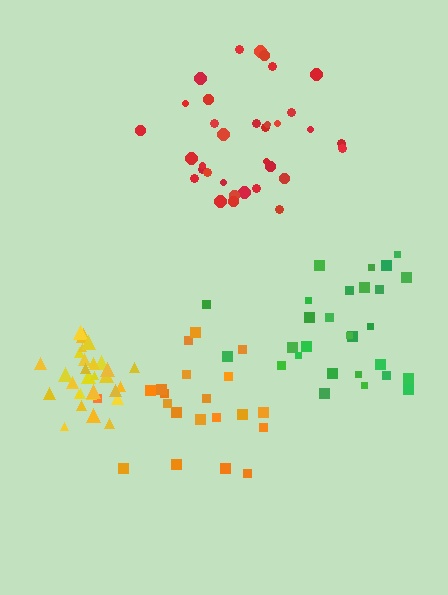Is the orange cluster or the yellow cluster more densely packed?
Yellow.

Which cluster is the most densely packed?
Yellow.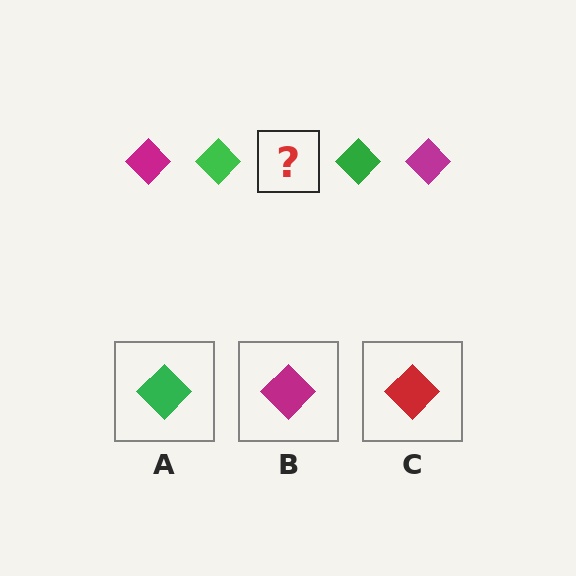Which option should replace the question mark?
Option B.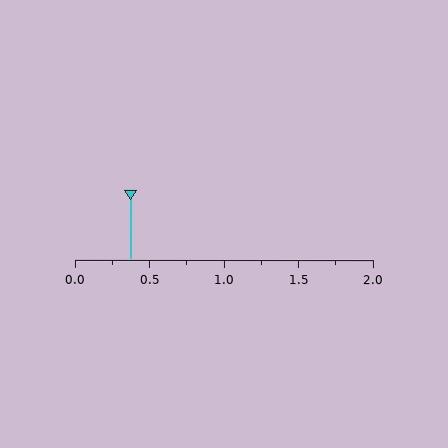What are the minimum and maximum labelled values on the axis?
The axis runs from 0.0 to 2.0.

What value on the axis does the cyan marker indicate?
The marker indicates approximately 0.38.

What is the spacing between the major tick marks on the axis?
The major ticks are spaced 0.5 apart.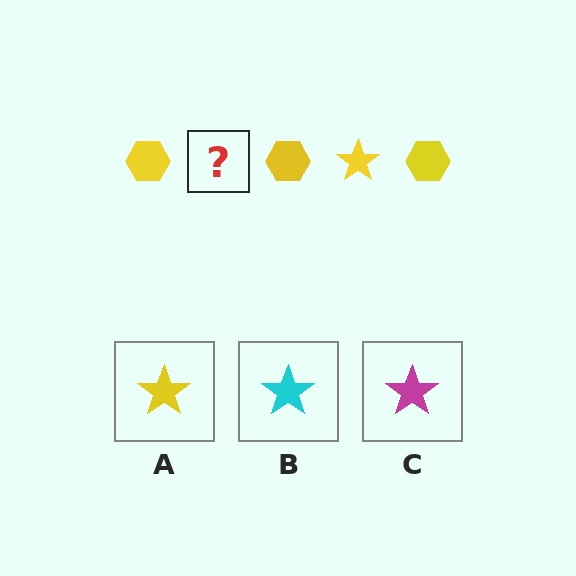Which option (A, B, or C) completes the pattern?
A.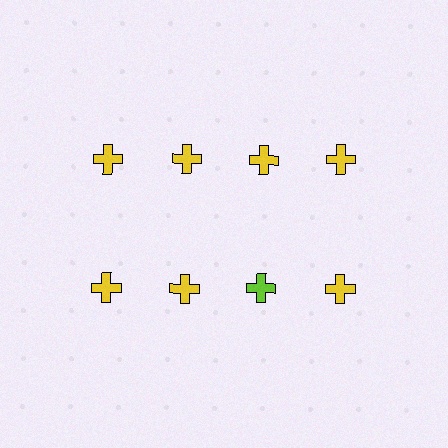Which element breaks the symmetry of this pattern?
The lime cross in the second row, center column breaks the symmetry. All other shapes are yellow crosses.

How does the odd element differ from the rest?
It has a different color: lime instead of yellow.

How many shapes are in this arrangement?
There are 8 shapes arranged in a grid pattern.